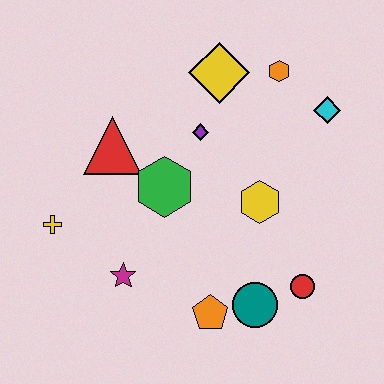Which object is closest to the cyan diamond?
The orange hexagon is closest to the cyan diamond.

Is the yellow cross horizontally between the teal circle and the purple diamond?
No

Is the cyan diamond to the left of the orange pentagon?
No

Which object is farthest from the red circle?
The yellow cross is farthest from the red circle.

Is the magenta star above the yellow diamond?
No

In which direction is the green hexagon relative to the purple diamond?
The green hexagon is below the purple diamond.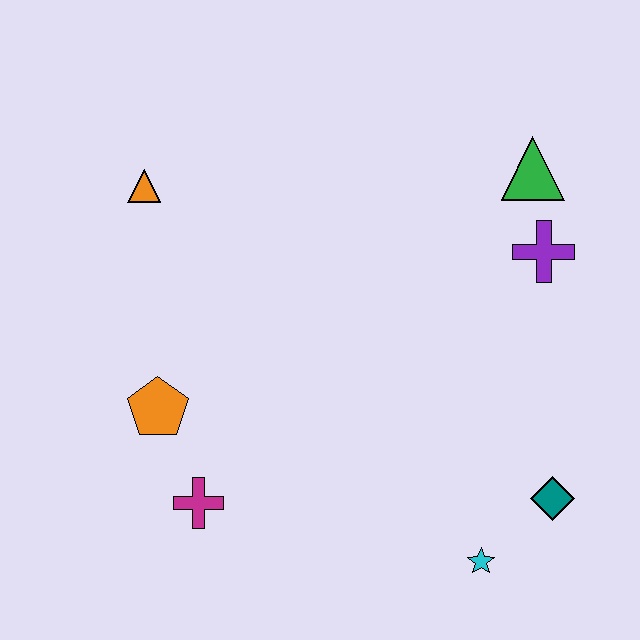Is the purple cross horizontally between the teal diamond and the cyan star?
Yes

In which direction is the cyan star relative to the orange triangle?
The cyan star is below the orange triangle.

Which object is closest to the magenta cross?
The orange pentagon is closest to the magenta cross.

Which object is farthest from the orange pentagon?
The green triangle is farthest from the orange pentagon.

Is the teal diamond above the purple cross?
No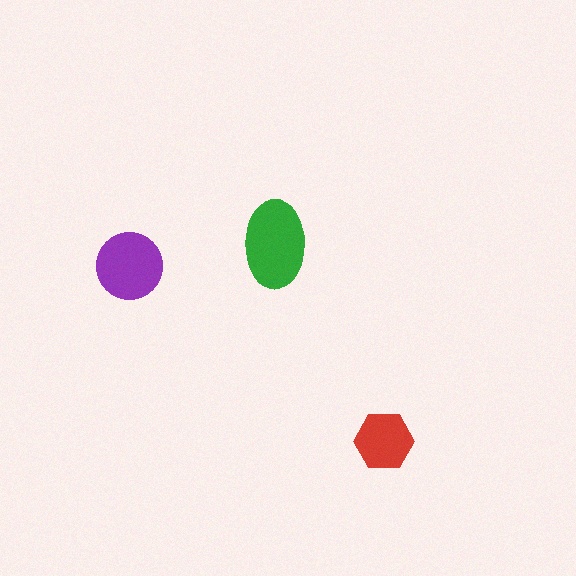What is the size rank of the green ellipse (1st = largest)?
1st.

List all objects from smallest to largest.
The red hexagon, the purple circle, the green ellipse.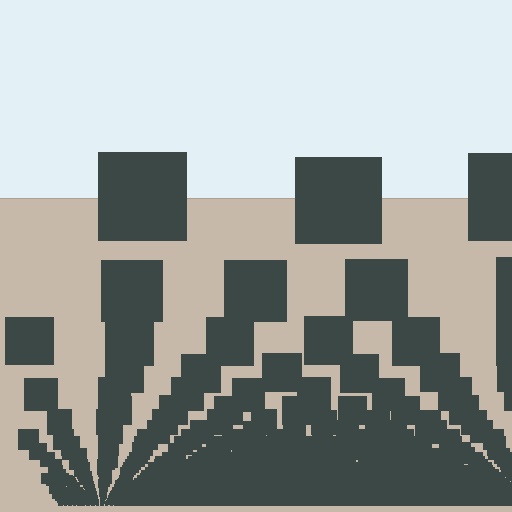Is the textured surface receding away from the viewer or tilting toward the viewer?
The surface appears to tilt toward the viewer. Texture elements get larger and sparser toward the top.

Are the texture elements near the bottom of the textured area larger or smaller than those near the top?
Smaller. The gradient is inverted — elements near the bottom are smaller and denser.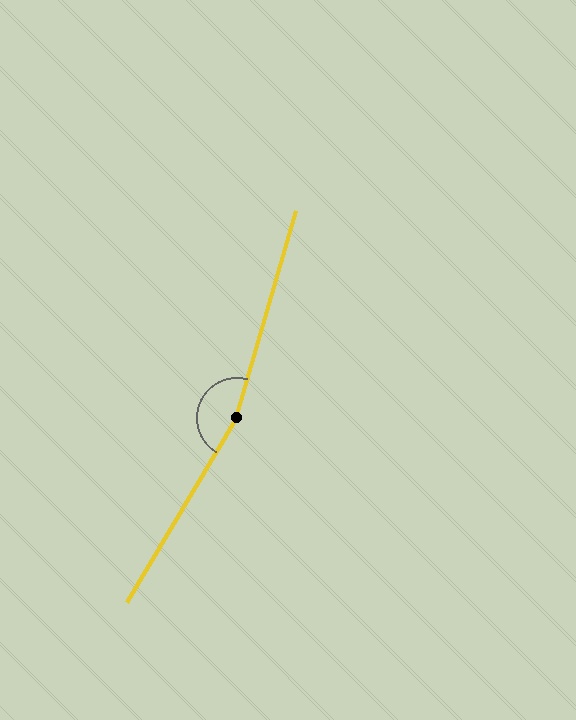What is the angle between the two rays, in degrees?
Approximately 165 degrees.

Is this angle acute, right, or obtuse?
It is obtuse.